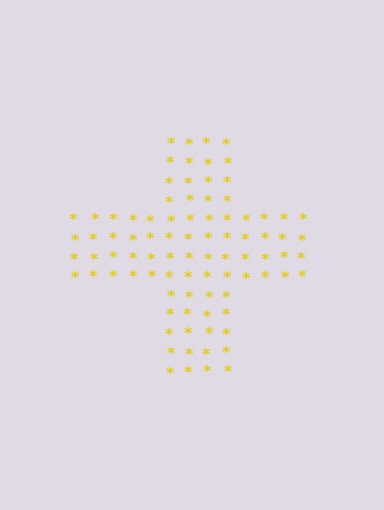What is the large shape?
The large shape is a cross.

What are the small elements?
The small elements are asterisks.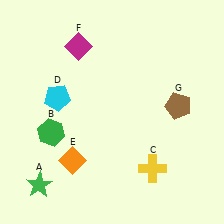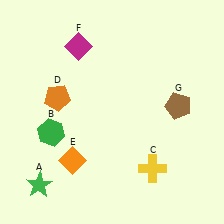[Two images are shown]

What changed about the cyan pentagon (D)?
In Image 1, D is cyan. In Image 2, it changed to orange.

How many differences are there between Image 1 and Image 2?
There is 1 difference between the two images.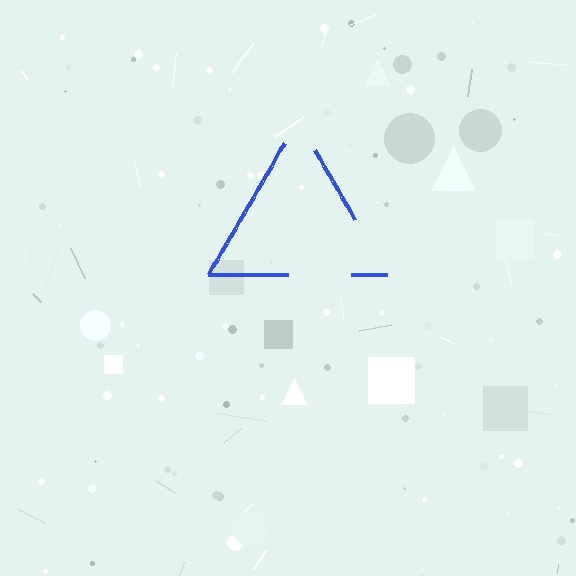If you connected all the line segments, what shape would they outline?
They would outline a triangle.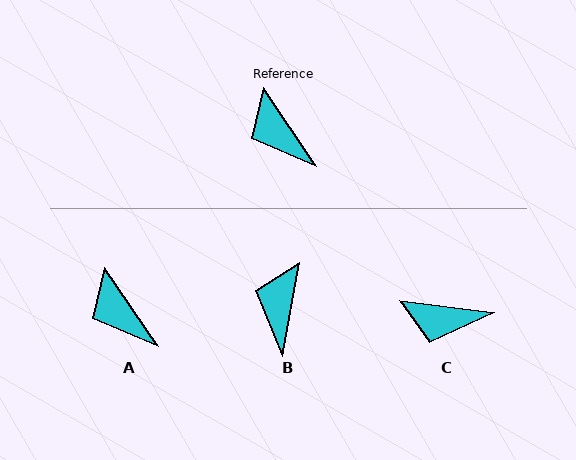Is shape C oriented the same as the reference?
No, it is off by about 49 degrees.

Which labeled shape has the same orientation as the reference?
A.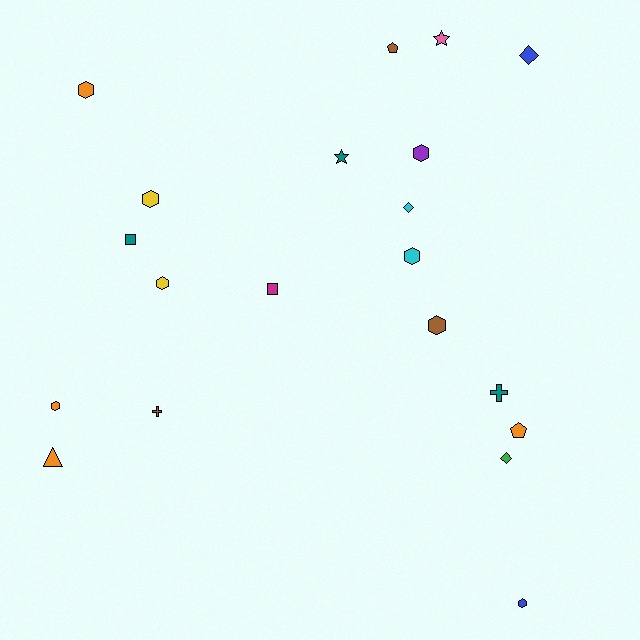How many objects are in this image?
There are 20 objects.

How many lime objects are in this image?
There are no lime objects.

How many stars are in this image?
There are 2 stars.